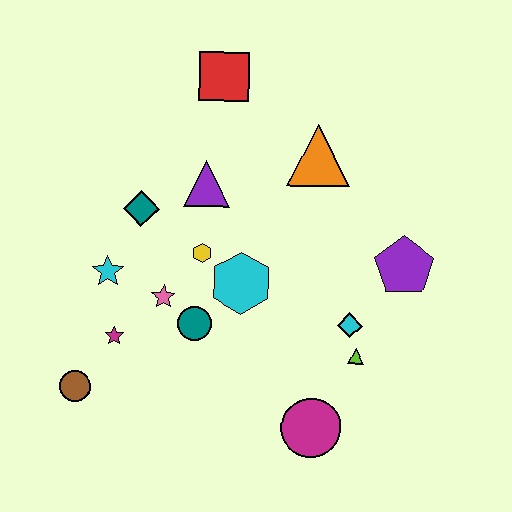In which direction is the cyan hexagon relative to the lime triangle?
The cyan hexagon is to the left of the lime triangle.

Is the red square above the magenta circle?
Yes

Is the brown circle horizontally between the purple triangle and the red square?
No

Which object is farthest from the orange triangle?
The brown circle is farthest from the orange triangle.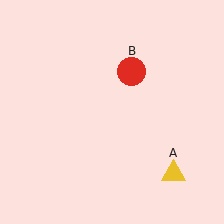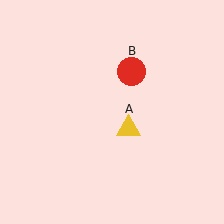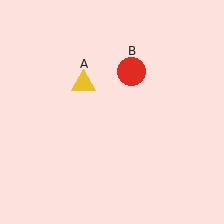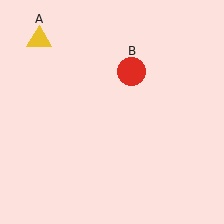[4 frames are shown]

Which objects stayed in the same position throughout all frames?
Red circle (object B) remained stationary.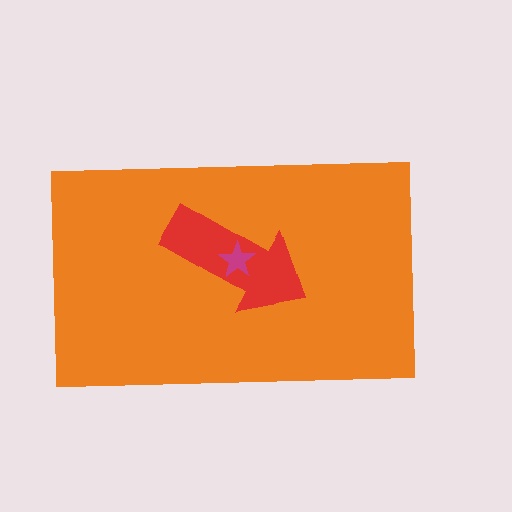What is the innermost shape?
The magenta star.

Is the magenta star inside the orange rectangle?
Yes.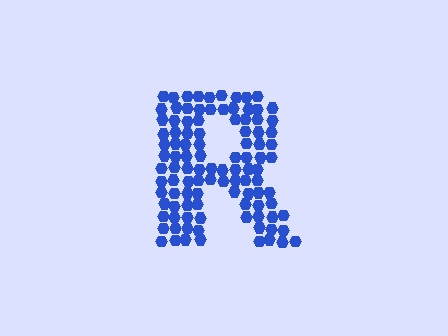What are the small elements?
The small elements are hexagons.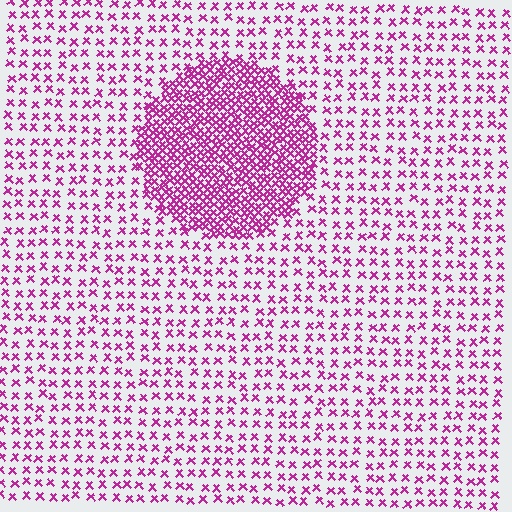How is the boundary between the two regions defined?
The boundary is defined by a change in element density (approximately 2.9x ratio). All elements are the same color, size, and shape.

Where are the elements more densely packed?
The elements are more densely packed inside the circle boundary.